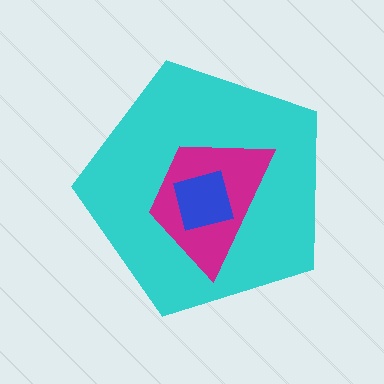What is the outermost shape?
The cyan pentagon.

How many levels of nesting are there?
3.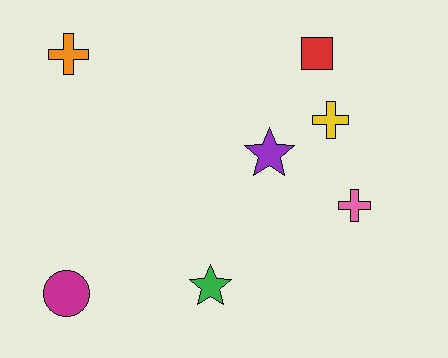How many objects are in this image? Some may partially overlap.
There are 7 objects.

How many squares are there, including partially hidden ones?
There is 1 square.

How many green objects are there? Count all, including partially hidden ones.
There is 1 green object.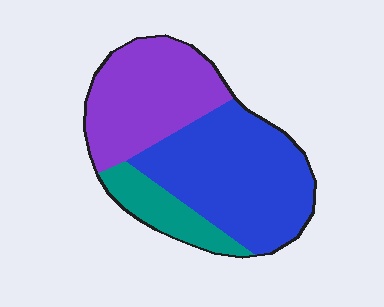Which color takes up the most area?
Blue, at roughly 50%.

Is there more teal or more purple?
Purple.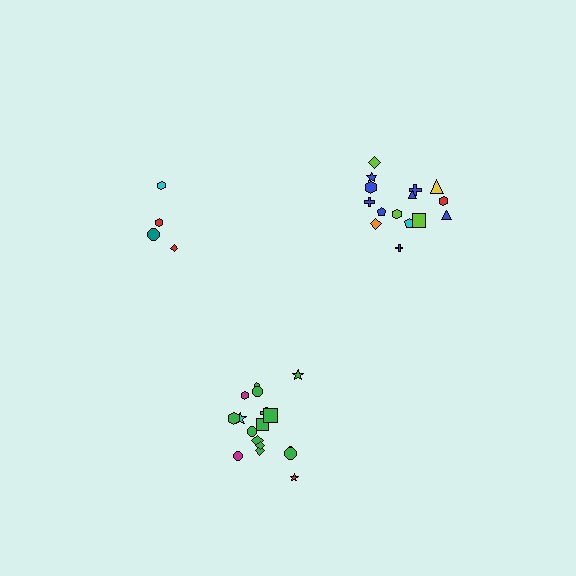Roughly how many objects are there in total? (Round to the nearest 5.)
Roughly 35 objects in total.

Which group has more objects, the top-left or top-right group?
The top-right group.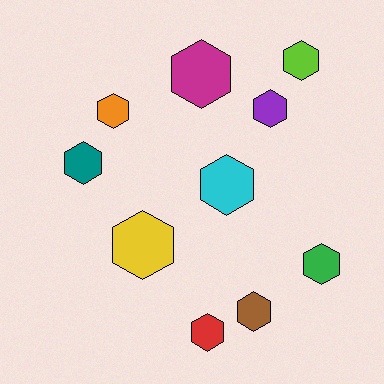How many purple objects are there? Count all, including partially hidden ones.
There is 1 purple object.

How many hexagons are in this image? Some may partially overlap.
There are 10 hexagons.